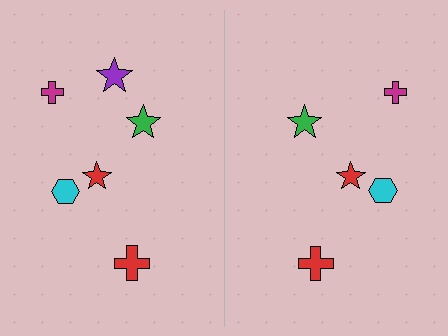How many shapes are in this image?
There are 11 shapes in this image.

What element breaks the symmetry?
A purple star is missing from the right side.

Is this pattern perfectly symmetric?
No, the pattern is not perfectly symmetric. A purple star is missing from the right side.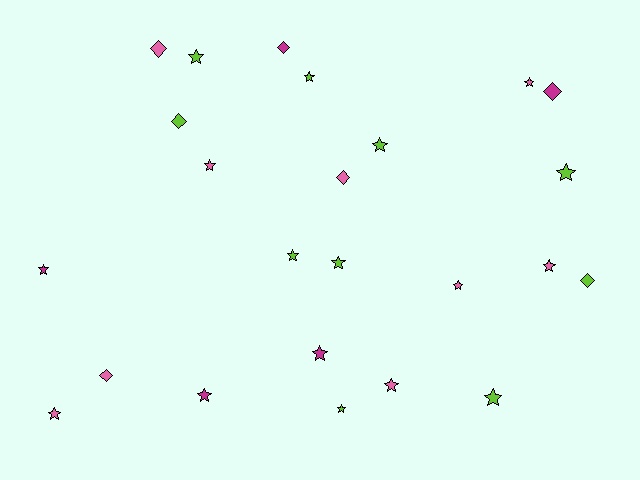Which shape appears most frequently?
Star, with 17 objects.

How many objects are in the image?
There are 24 objects.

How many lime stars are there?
There are 8 lime stars.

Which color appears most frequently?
Lime, with 10 objects.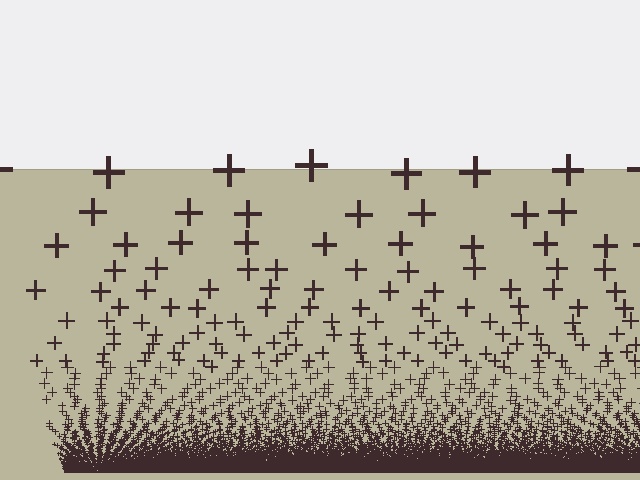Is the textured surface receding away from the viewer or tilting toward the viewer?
The surface appears to tilt toward the viewer. Texture elements get larger and sparser toward the top.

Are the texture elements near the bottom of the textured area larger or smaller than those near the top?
Smaller. The gradient is inverted — elements near the bottom are smaller and denser.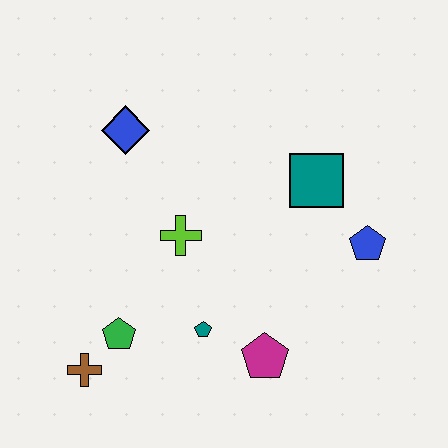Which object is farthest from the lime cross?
The blue pentagon is farthest from the lime cross.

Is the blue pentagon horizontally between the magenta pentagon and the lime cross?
No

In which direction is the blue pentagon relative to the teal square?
The blue pentagon is below the teal square.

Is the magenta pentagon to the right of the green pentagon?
Yes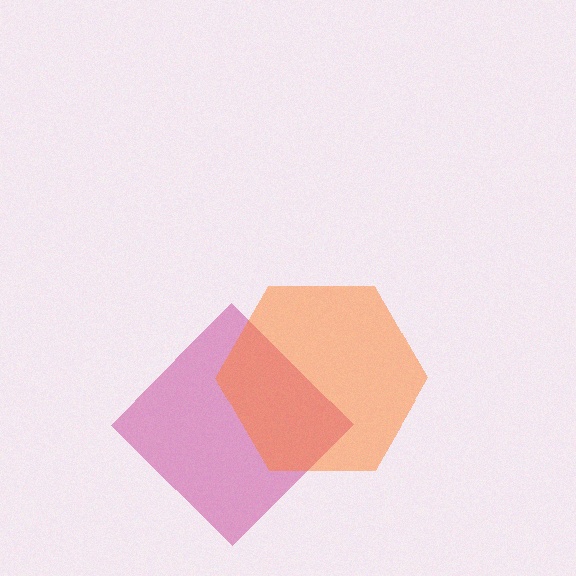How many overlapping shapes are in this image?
There are 2 overlapping shapes in the image.